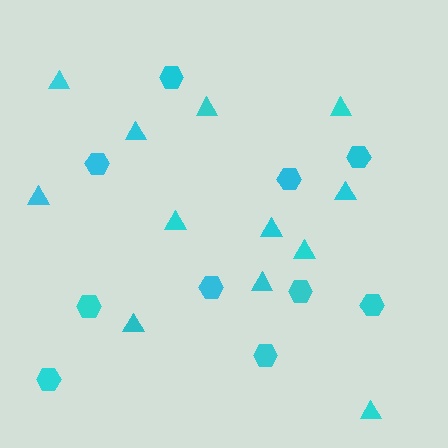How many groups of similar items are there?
There are 2 groups: one group of triangles (12) and one group of hexagons (10).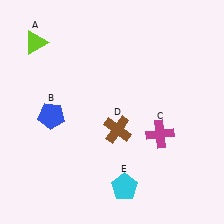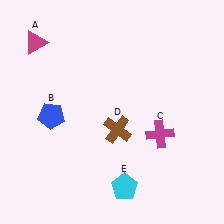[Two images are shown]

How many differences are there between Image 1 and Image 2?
There is 1 difference between the two images.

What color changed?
The triangle (A) changed from lime in Image 1 to magenta in Image 2.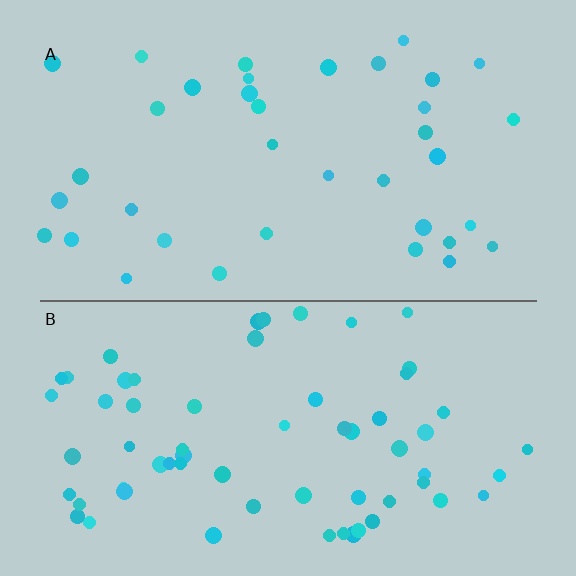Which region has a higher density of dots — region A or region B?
B (the bottom).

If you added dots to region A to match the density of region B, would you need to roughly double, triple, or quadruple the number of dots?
Approximately double.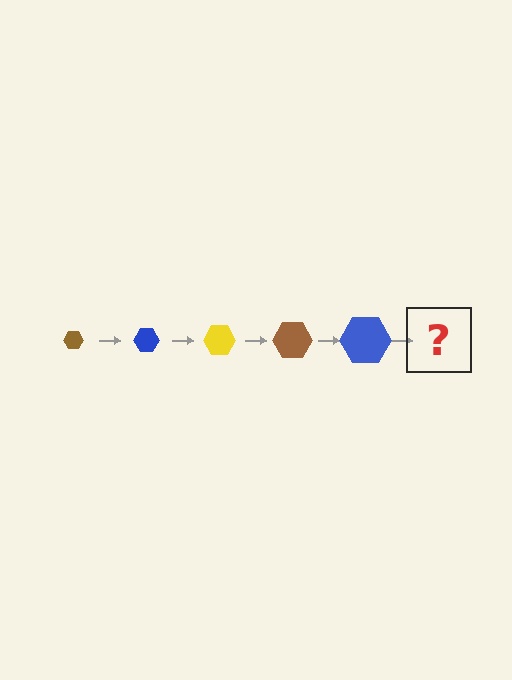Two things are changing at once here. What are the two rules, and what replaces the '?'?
The two rules are that the hexagon grows larger each step and the color cycles through brown, blue, and yellow. The '?' should be a yellow hexagon, larger than the previous one.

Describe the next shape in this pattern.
It should be a yellow hexagon, larger than the previous one.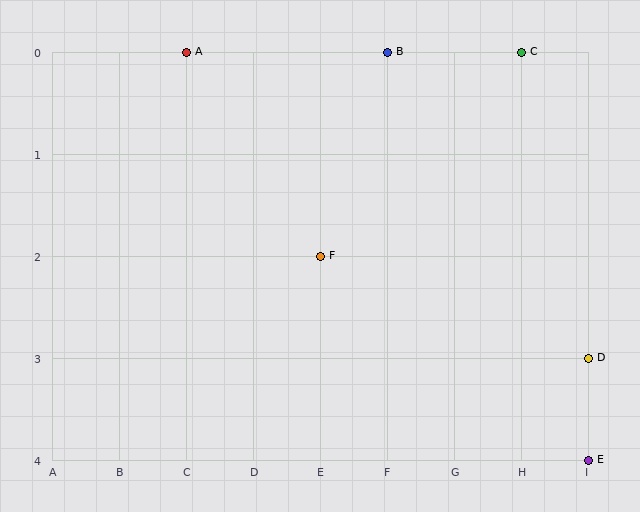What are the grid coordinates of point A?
Point A is at grid coordinates (C, 0).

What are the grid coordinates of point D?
Point D is at grid coordinates (I, 3).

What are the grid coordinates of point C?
Point C is at grid coordinates (H, 0).